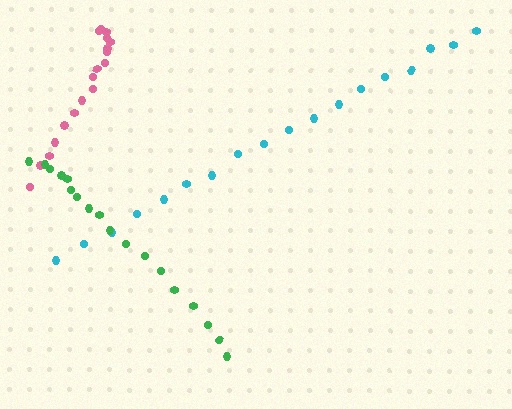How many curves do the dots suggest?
There are 3 distinct paths.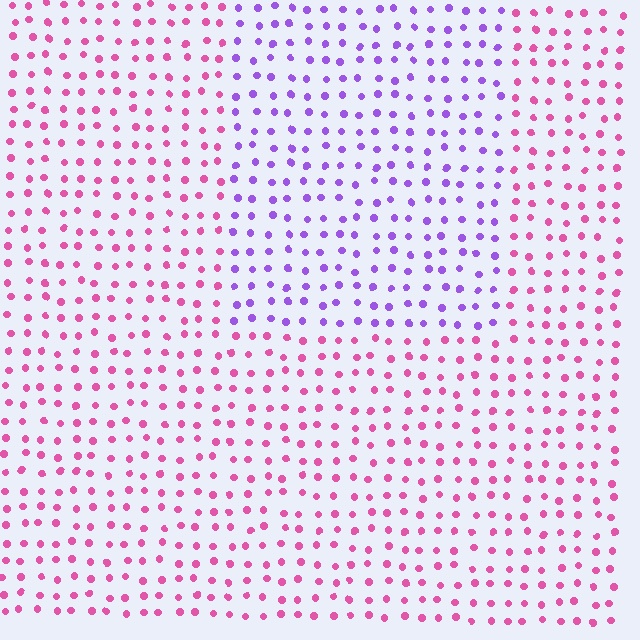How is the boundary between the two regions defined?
The boundary is defined purely by a slight shift in hue (about 55 degrees). Spacing, size, and orientation are identical on both sides.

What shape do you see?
I see a rectangle.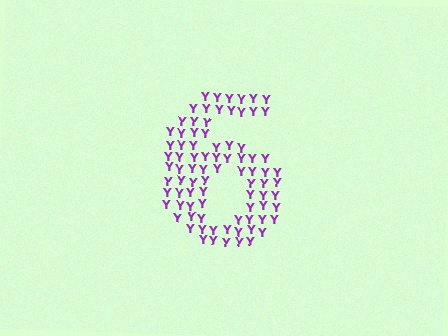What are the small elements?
The small elements are letter Y's.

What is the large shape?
The large shape is the digit 6.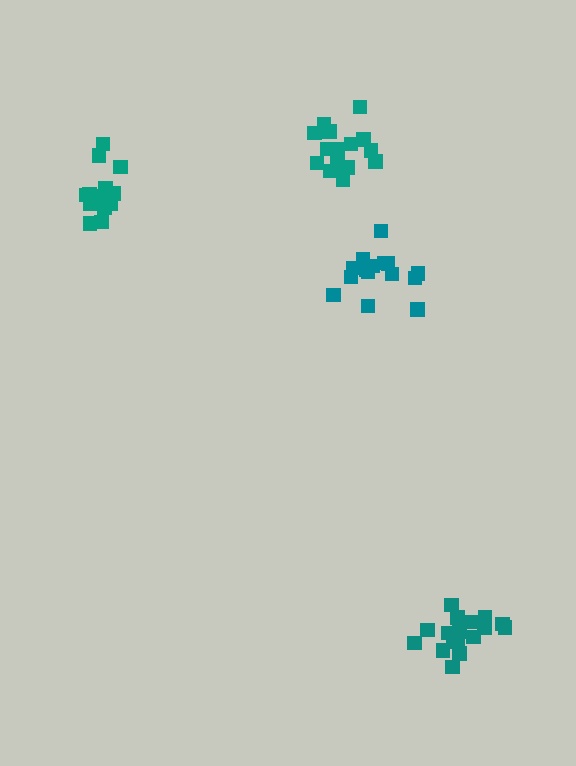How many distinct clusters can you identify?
There are 4 distinct clusters.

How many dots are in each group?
Group 1: 16 dots, Group 2: 18 dots, Group 3: 15 dots, Group 4: 15 dots (64 total).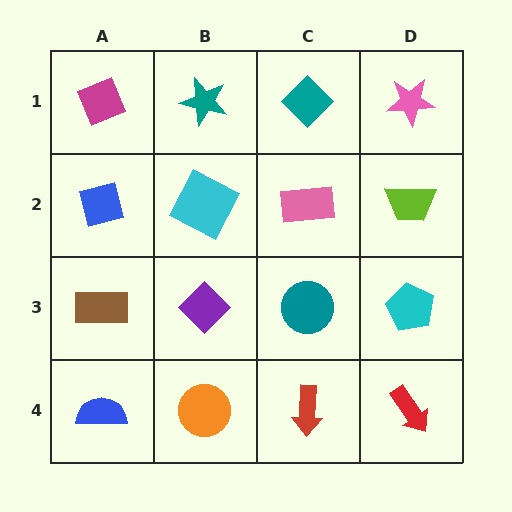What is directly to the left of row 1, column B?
A magenta diamond.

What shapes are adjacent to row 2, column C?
A teal diamond (row 1, column C), a teal circle (row 3, column C), a cyan square (row 2, column B), a lime trapezoid (row 2, column D).